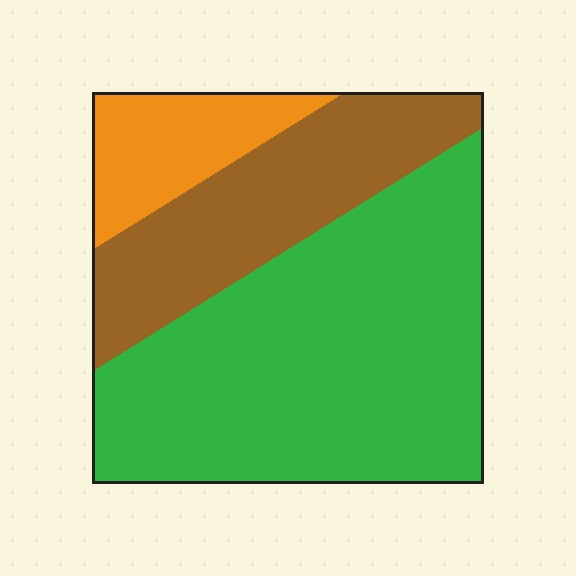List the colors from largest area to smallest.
From largest to smallest: green, brown, orange.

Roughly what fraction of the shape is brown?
Brown takes up between a quarter and a half of the shape.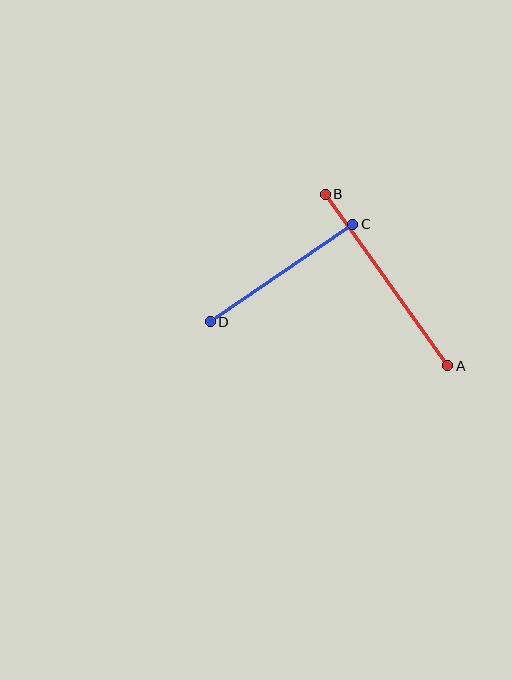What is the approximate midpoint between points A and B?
The midpoint is at approximately (387, 280) pixels.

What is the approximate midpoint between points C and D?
The midpoint is at approximately (281, 273) pixels.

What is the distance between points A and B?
The distance is approximately 211 pixels.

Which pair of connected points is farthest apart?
Points A and B are farthest apart.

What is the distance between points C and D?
The distance is approximately 173 pixels.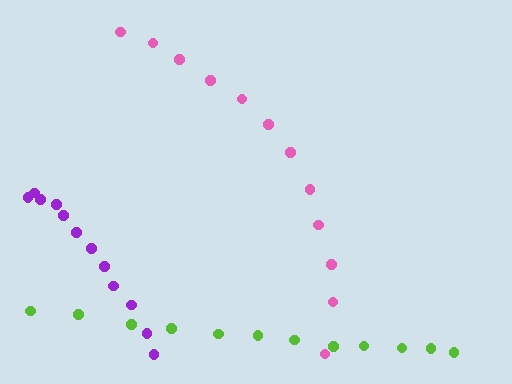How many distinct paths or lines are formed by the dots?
There are 3 distinct paths.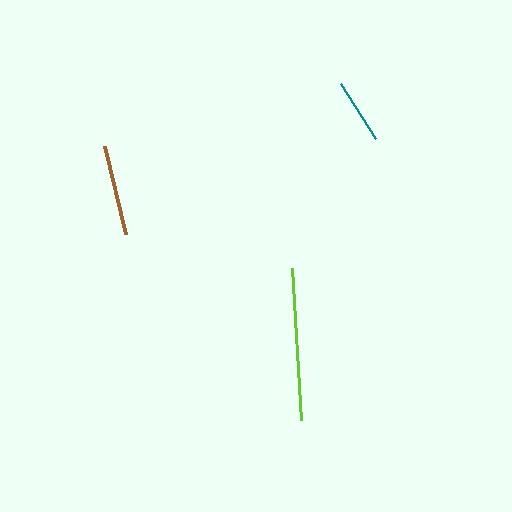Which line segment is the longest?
The lime line is the longest at approximately 152 pixels.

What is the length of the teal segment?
The teal segment is approximately 65 pixels long.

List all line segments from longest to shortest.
From longest to shortest: lime, brown, teal.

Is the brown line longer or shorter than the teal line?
The brown line is longer than the teal line.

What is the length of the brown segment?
The brown segment is approximately 90 pixels long.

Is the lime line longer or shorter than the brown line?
The lime line is longer than the brown line.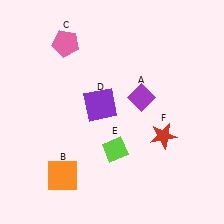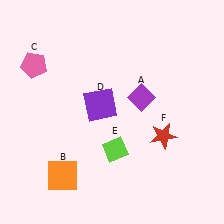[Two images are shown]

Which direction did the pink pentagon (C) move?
The pink pentagon (C) moved left.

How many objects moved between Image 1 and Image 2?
1 object moved between the two images.